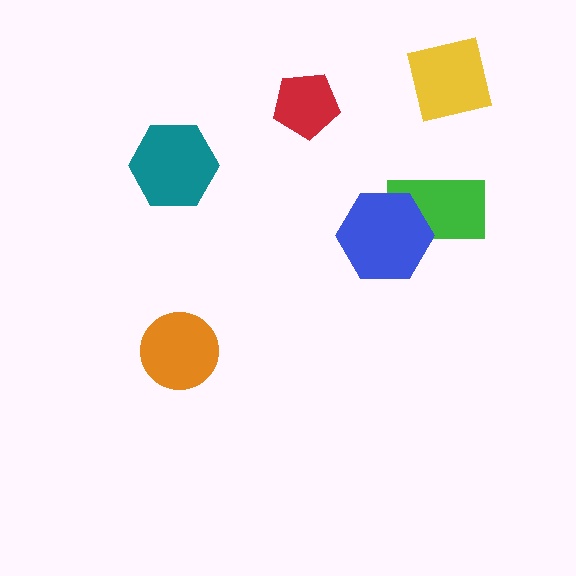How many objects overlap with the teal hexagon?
0 objects overlap with the teal hexagon.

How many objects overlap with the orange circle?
0 objects overlap with the orange circle.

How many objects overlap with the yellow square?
0 objects overlap with the yellow square.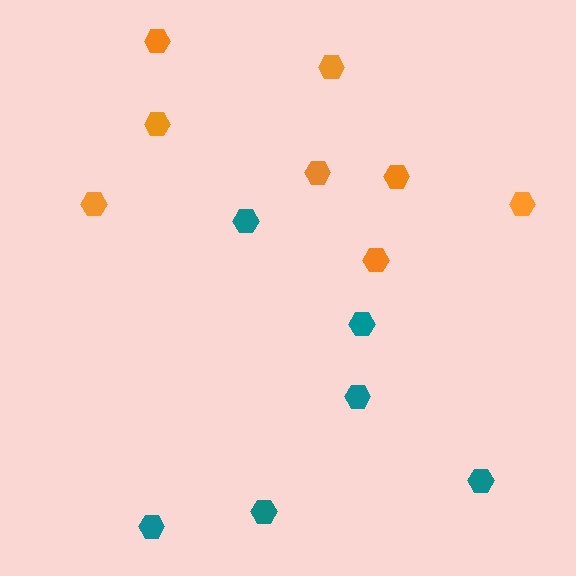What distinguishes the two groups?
There are 2 groups: one group of teal hexagons (6) and one group of orange hexagons (8).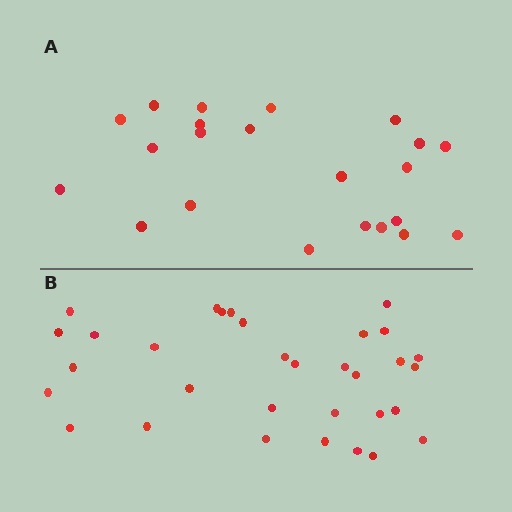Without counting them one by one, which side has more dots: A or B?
Region B (the bottom region) has more dots.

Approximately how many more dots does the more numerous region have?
Region B has roughly 10 or so more dots than region A.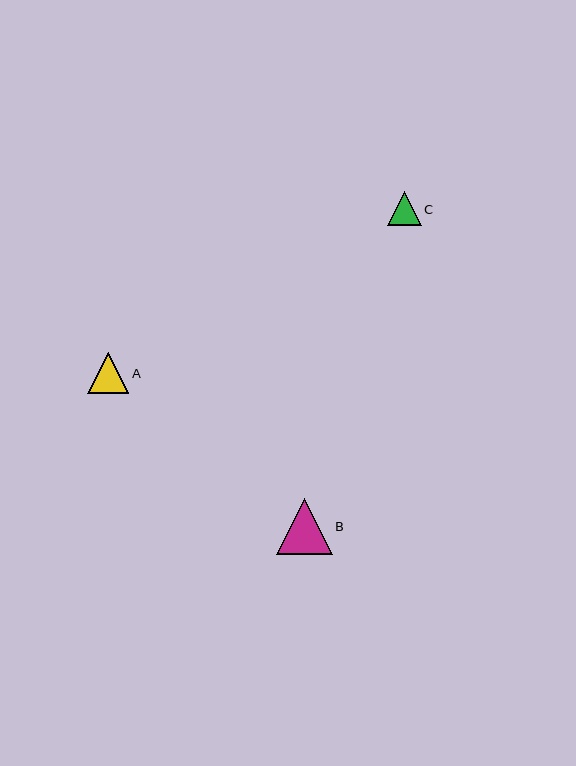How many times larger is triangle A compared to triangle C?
Triangle A is approximately 1.2 times the size of triangle C.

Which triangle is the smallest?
Triangle C is the smallest with a size of approximately 34 pixels.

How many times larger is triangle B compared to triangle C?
Triangle B is approximately 1.6 times the size of triangle C.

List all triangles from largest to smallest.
From largest to smallest: B, A, C.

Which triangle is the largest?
Triangle B is the largest with a size of approximately 56 pixels.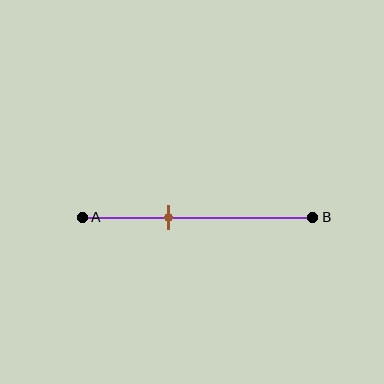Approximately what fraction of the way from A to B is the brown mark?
The brown mark is approximately 40% of the way from A to B.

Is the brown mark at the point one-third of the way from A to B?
No, the mark is at about 40% from A, not at the 33% one-third point.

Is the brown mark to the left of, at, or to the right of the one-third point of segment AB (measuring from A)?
The brown mark is to the right of the one-third point of segment AB.